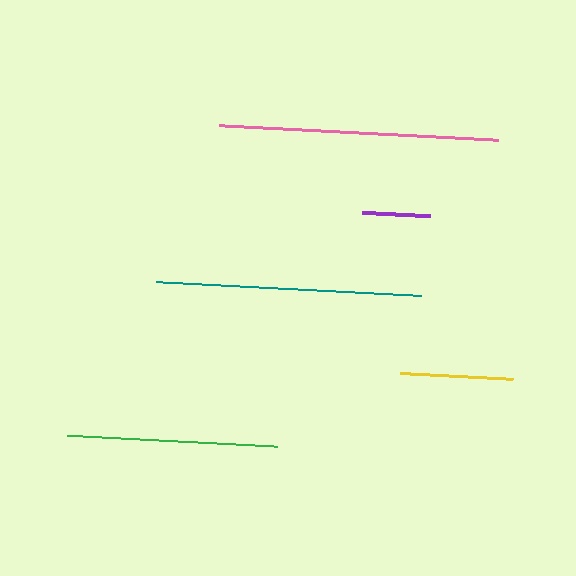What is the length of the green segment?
The green segment is approximately 210 pixels long.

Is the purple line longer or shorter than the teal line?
The teal line is longer than the purple line.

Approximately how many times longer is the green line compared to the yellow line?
The green line is approximately 1.9 times the length of the yellow line.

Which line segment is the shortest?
The purple line is the shortest at approximately 68 pixels.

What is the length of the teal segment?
The teal segment is approximately 264 pixels long.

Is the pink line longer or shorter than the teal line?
The pink line is longer than the teal line.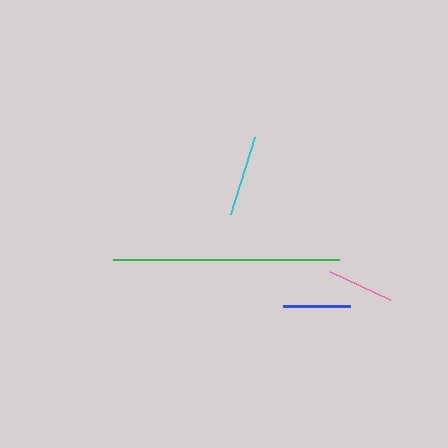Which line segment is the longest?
The green line is the longest at approximately 227 pixels.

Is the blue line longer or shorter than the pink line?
The blue line is longer than the pink line.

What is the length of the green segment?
The green segment is approximately 227 pixels long.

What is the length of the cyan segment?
The cyan segment is approximately 80 pixels long.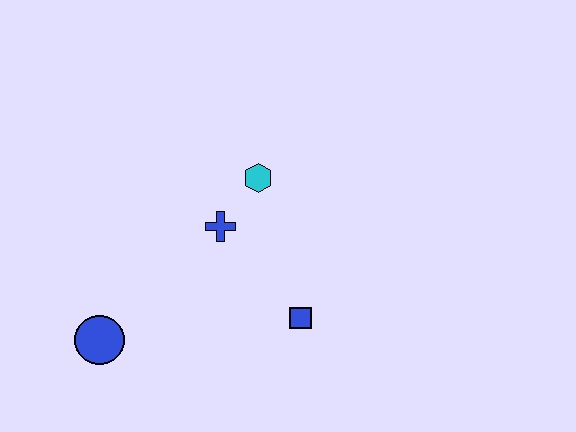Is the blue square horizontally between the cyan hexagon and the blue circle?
No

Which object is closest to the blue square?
The blue cross is closest to the blue square.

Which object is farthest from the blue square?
The blue circle is farthest from the blue square.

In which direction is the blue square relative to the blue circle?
The blue square is to the right of the blue circle.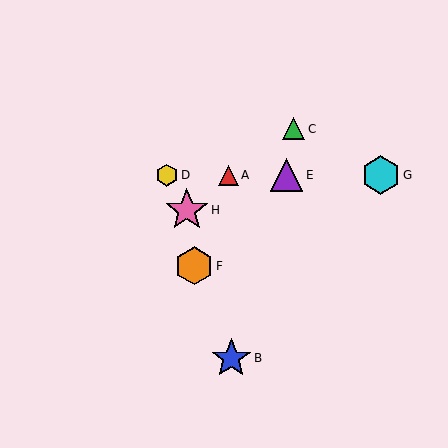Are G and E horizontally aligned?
Yes, both are at y≈175.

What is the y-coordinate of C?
Object C is at y≈129.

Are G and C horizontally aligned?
No, G is at y≈175 and C is at y≈129.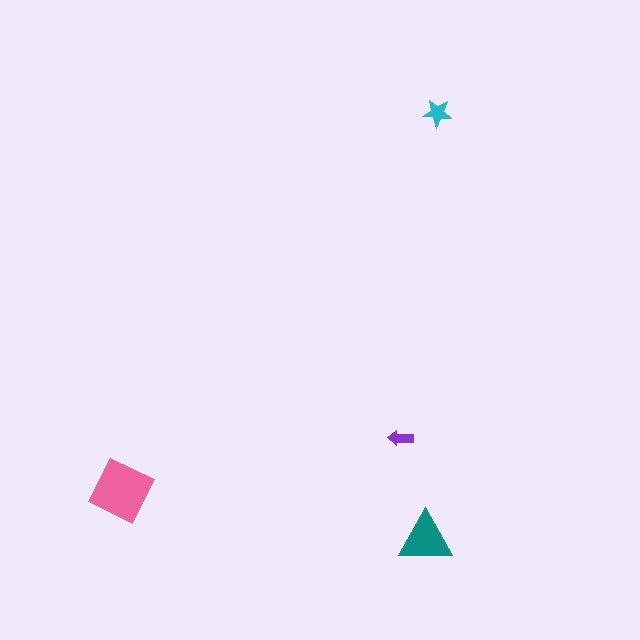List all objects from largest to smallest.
The pink diamond, the teal triangle, the cyan star, the purple arrow.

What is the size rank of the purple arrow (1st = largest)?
4th.